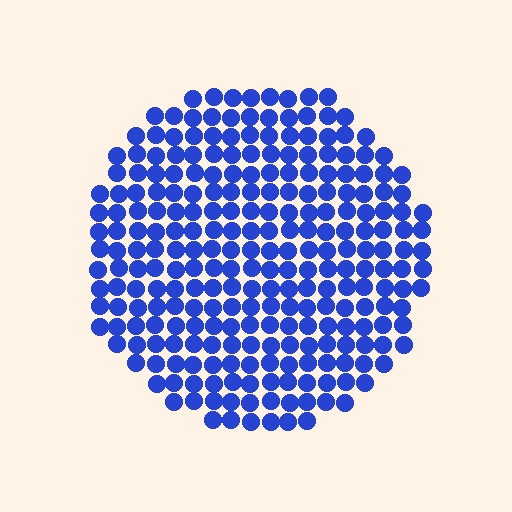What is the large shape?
The large shape is a circle.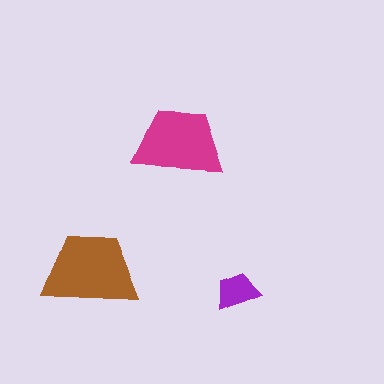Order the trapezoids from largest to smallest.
the brown one, the magenta one, the purple one.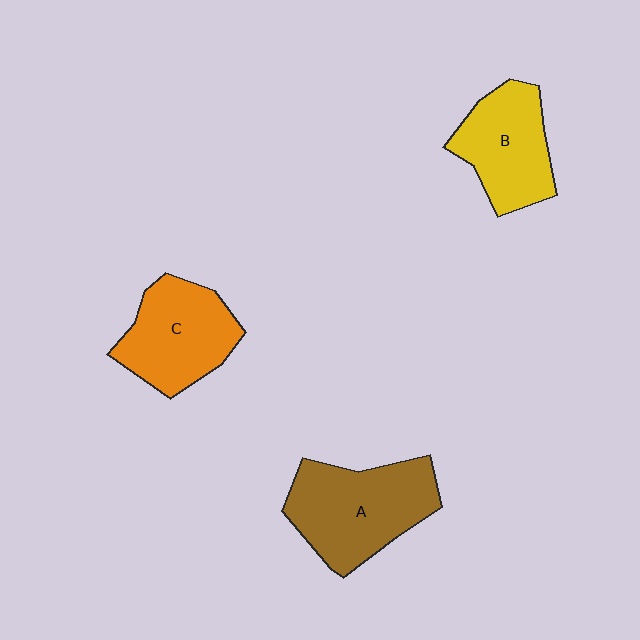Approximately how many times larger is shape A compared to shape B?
Approximately 1.3 times.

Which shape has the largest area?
Shape A (brown).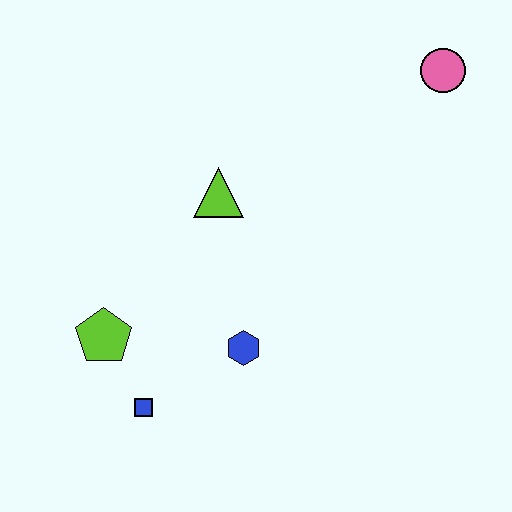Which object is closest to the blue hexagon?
The blue square is closest to the blue hexagon.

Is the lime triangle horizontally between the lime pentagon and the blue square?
No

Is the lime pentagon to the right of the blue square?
No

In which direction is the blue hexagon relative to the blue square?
The blue hexagon is to the right of the blue square.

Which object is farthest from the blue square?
The pink circle is farthest from the blue square.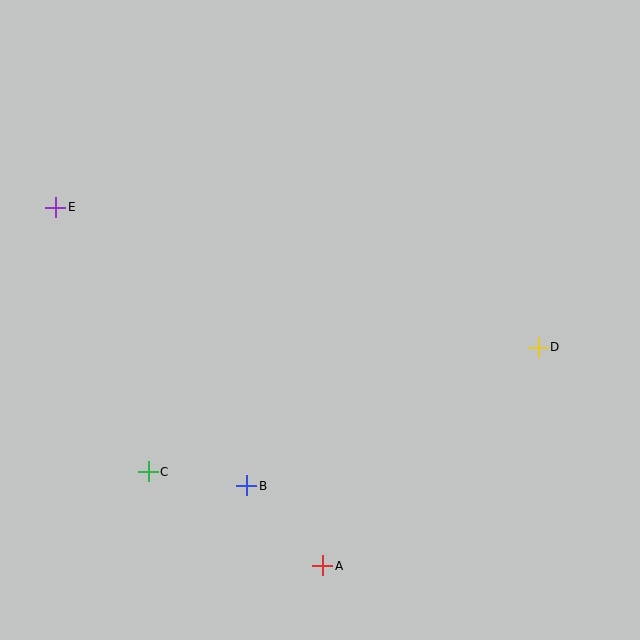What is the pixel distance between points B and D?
The distance between B and D is 323 pixels.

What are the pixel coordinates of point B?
Point B is at (247, 486).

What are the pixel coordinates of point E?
Point E is at (56, 207).